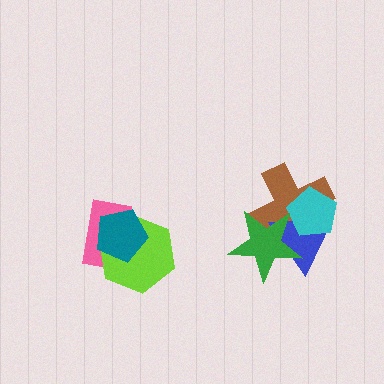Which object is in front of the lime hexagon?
The teal pentagon is in front of the lime hexagon.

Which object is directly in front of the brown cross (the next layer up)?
The blue triangle is directly in front of the brown cross.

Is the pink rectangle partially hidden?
Yes, it is partially covered by another shape.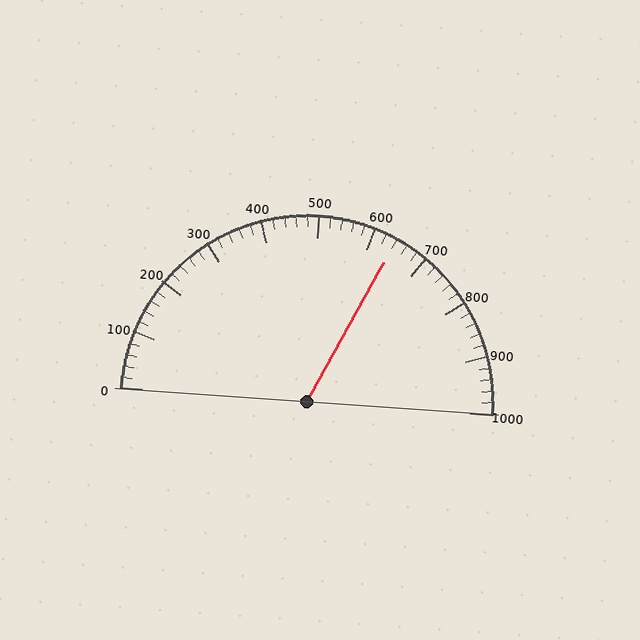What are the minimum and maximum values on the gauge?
The gauge ranges from 0 to 1000.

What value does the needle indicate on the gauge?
The needle indicates approximately 640.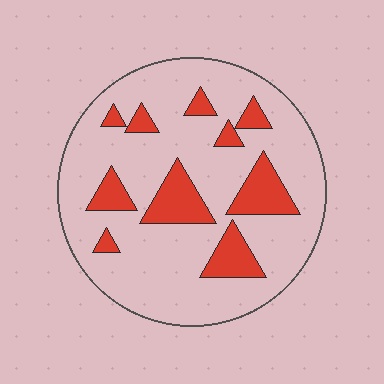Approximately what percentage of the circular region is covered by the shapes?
Approximately 20%.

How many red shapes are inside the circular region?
10.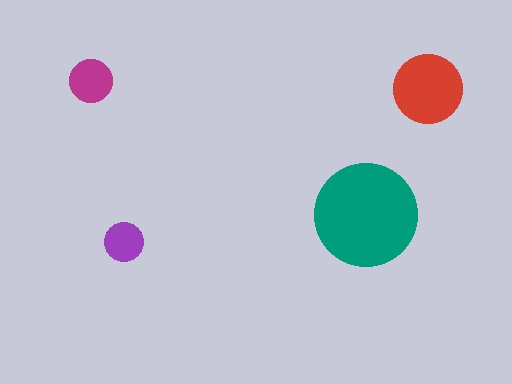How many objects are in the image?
There are 4 objects in the image.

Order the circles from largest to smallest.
the teal one, the red one, the magenta one, the purple one.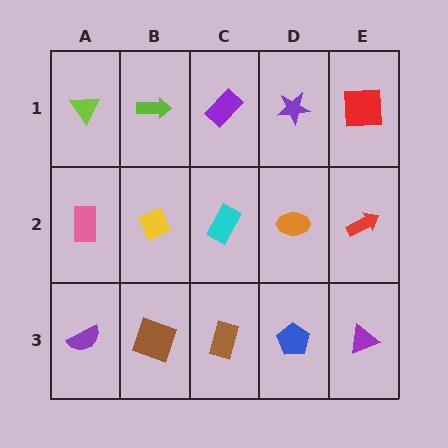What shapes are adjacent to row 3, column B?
A yellow diamond (row 2, column B), a purple semicircle (row 3, column A), a brown rectangle (row 3, column C).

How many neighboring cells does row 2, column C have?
4.